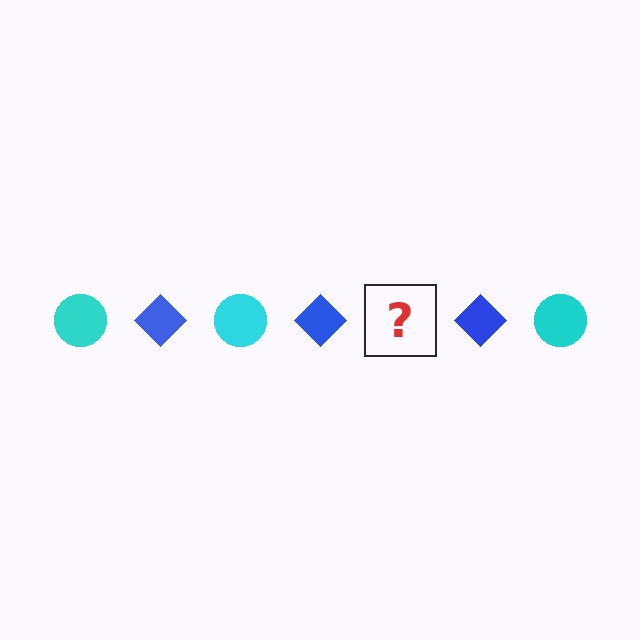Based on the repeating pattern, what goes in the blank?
The blank should be a cyan circle.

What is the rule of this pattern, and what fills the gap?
The rule is that the pattern alternates between cyan circle and blue diamond. The gap should be filled with a cyan circle.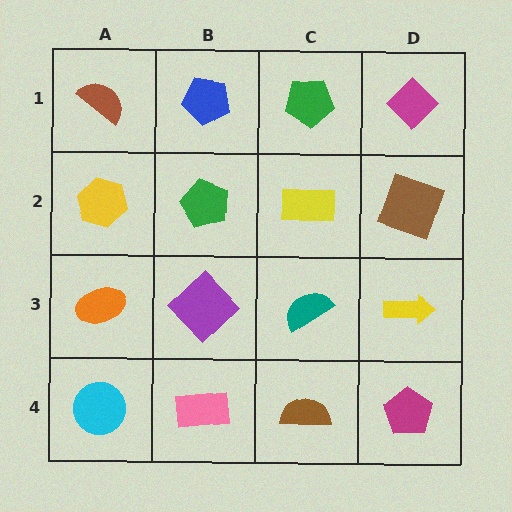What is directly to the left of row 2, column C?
A green pentagon.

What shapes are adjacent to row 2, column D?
A magenta diamond (row 1, column D), a yellow arrow (row 3, column D), a yellow rectangle (row 2, column C).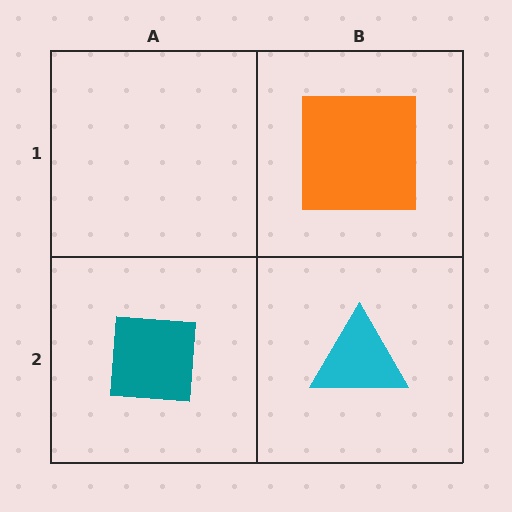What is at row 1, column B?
An orange square.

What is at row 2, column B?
A cyan triangle.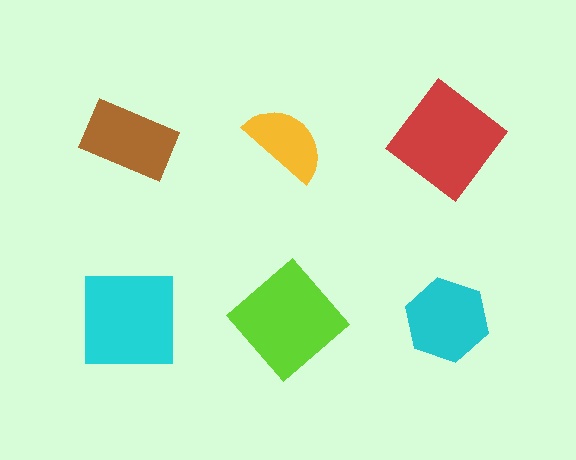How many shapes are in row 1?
3 shapes.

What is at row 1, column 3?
A red diamond.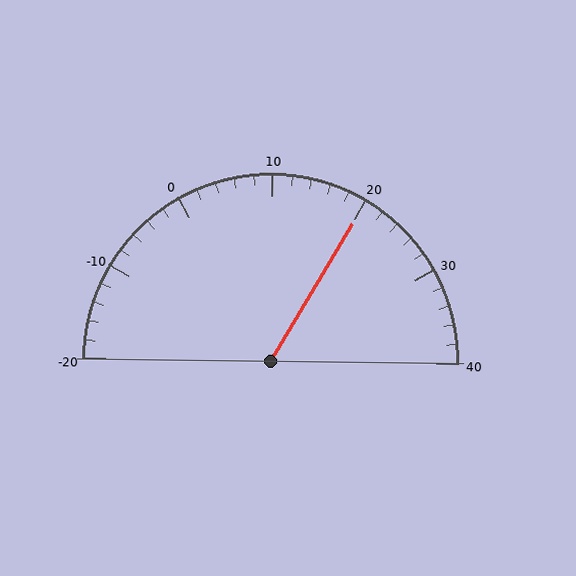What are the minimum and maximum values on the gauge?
The gauge ranges from -20 to 40.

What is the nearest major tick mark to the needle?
The nearest major tick mark is 20.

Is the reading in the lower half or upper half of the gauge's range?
The reading is in the upper half of the range (-20 to 40).